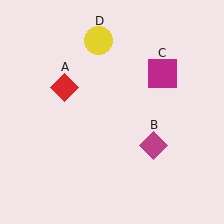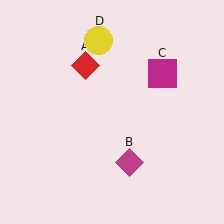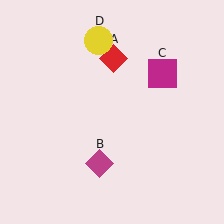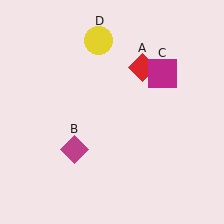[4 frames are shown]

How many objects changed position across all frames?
2 objects changed position: red diamond (object A), magenta diamond (object B).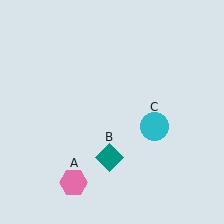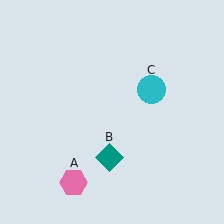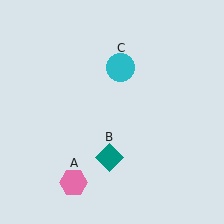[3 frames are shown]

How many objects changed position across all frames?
1 object changed position: cyan circle (object C).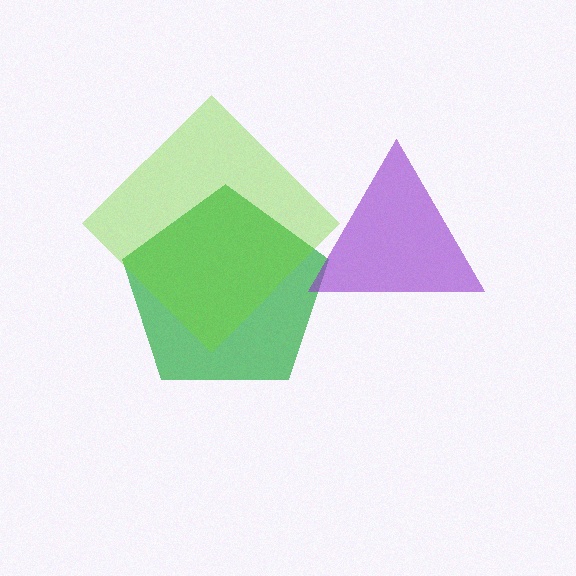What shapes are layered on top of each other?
The layered shapes are: a green pentagon, a purple triangle, a lime diamond.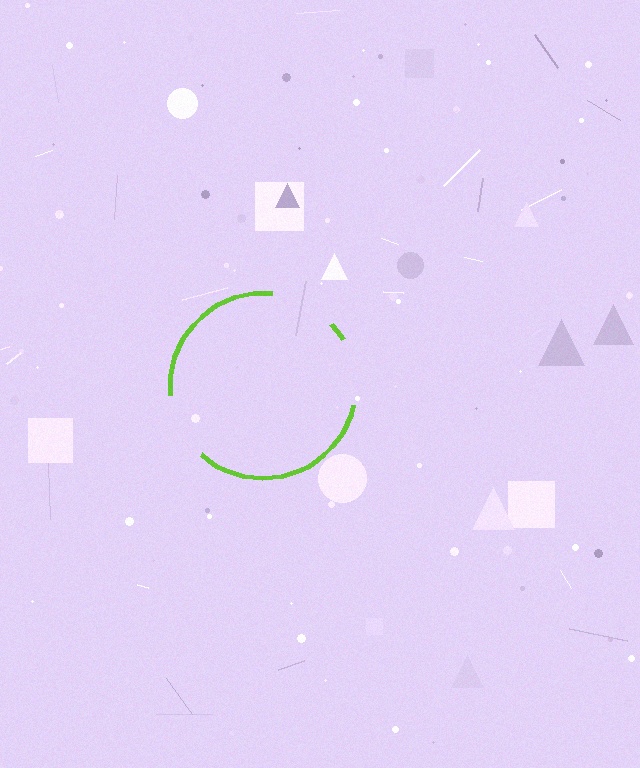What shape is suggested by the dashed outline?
The dashed outline suggests a circle.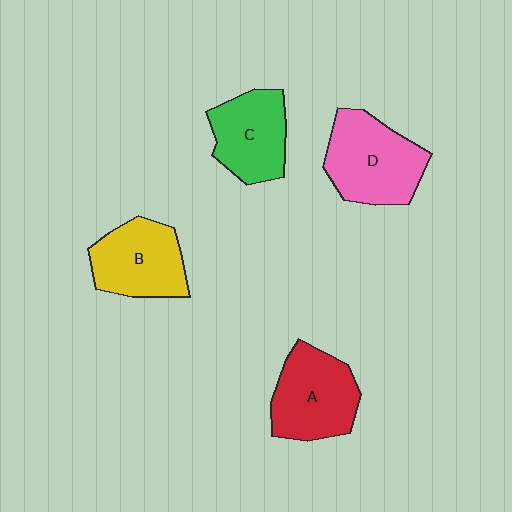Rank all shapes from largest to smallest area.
From largest to smallest: D (pink), A (red), B (yellow), C (green).